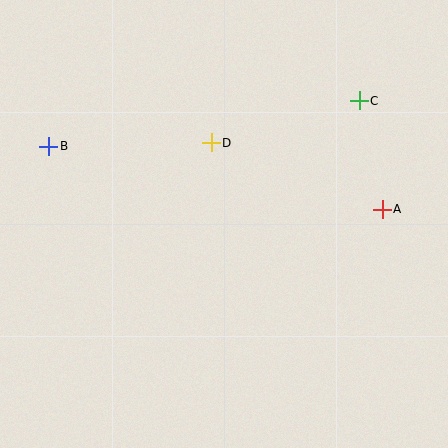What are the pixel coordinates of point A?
Point A is at (382, 209).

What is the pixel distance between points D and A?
The distance between D and A is 184 pixels.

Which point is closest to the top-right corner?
Point C is closest to the top-right corner.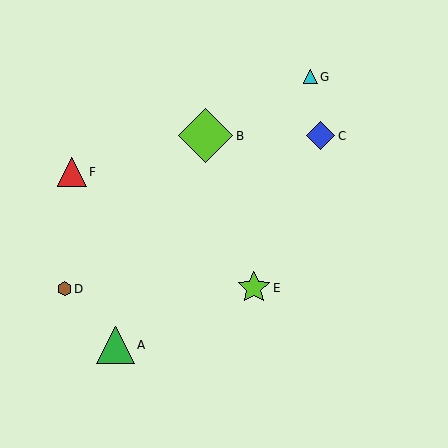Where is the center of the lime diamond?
The center of the lime diamond is at (205, 136).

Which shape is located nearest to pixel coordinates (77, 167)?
The red triangle (labeled F) at (72, 172) is nearest to that location.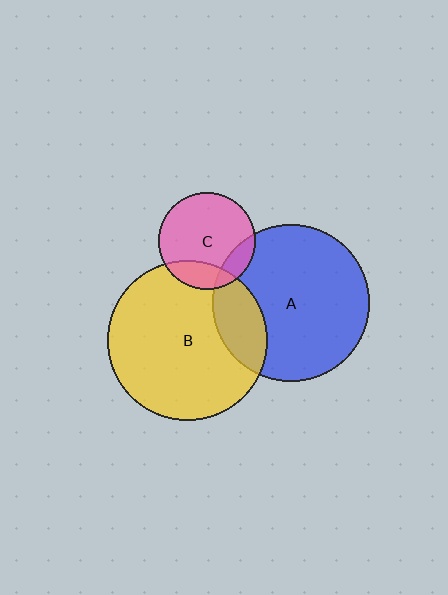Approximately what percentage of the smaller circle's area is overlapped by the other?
Approximately 20%.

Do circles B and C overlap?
Yes.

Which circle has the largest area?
Circle B (yellow).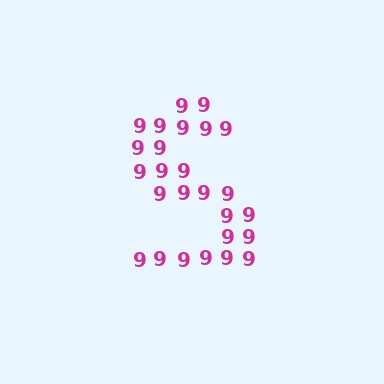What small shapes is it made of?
It is made of small digit 9's.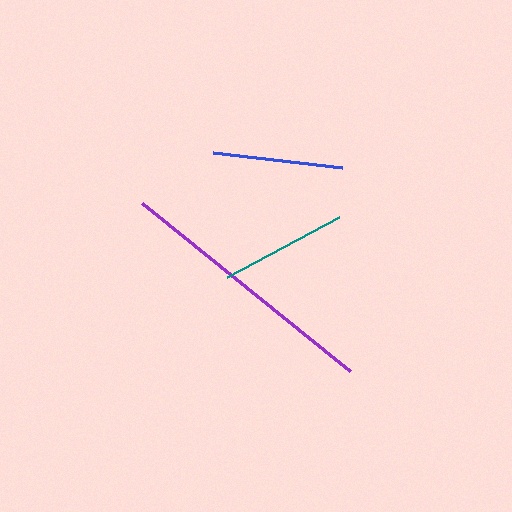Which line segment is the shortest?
The teal line is the shortest at approximately 127 pixels.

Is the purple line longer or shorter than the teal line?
The purple line is longer than the teal line.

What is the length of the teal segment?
The teal segment is approximately 127 pixels long.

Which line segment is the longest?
The purple line is the longest at approximately 267 pixels.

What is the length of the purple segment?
The purple segment is approximately 267 pixels long.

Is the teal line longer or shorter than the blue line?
The blue line is longer than the teal line.